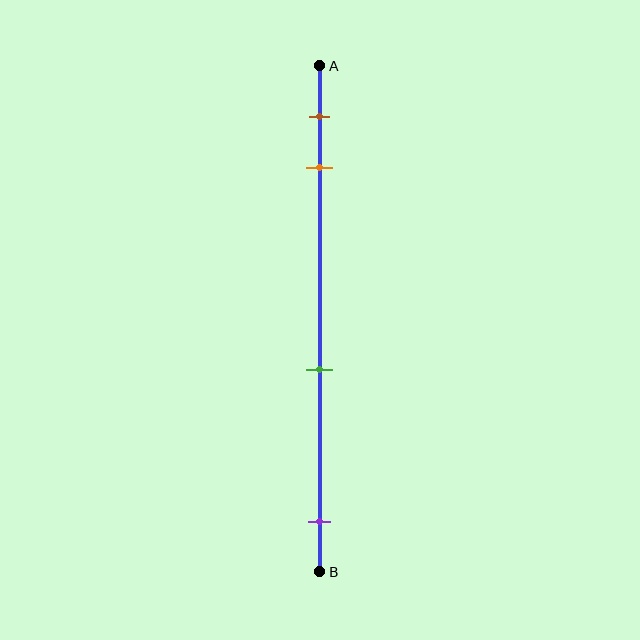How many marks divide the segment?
There are 4 marks dividing the segment.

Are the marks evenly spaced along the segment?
No, the marks are not evenly spaced.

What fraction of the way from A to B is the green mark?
The green mark is approximately 60% (0.6) of the way from A to B.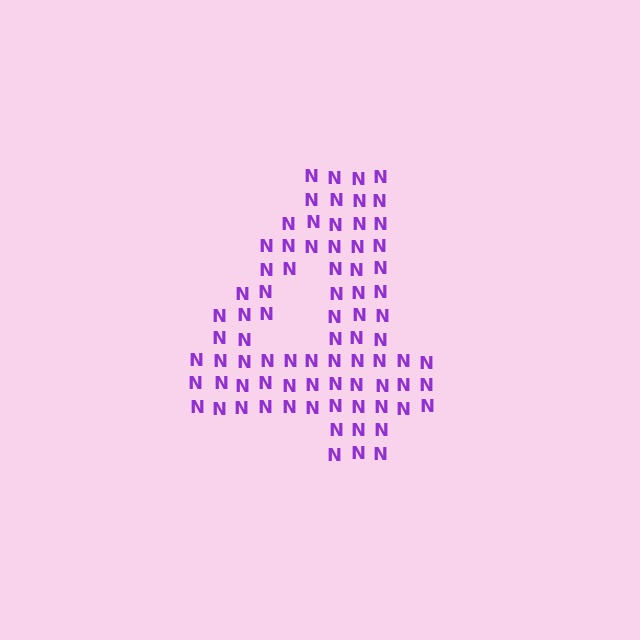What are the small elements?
The small elements are letter N's.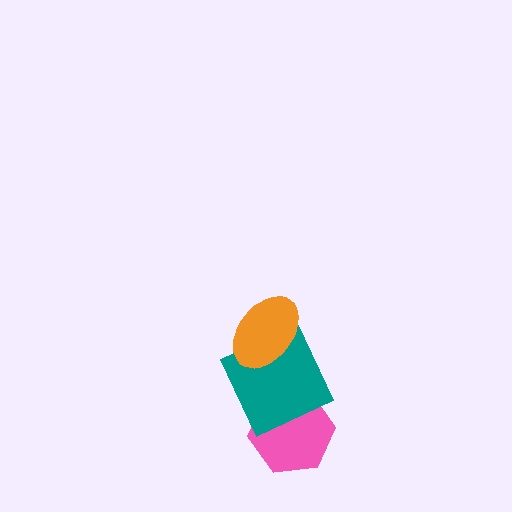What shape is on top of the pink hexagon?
The teal square is on top of the pink hexagon.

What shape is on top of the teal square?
The orange ellipse is on top of the teal square.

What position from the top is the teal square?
The teal square is 2nd from the top.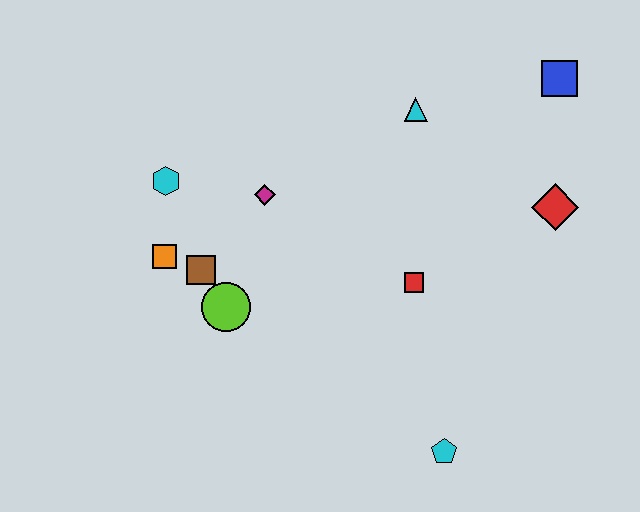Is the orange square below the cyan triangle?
Yes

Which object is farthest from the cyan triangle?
The cyan pentagon is farthest from the cyan triangle.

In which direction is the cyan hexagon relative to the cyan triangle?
The cyan hexagon is to the left of the cyan triangle.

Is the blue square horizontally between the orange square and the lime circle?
No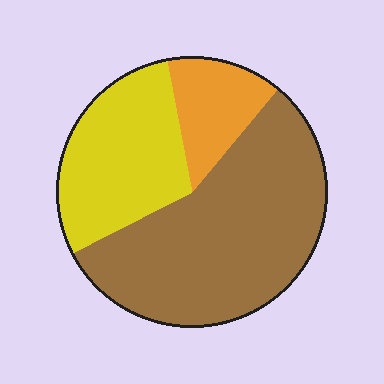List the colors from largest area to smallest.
From largest to smallest: brown, yellow, orange.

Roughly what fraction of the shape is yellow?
Yellow takes up between a sixth and a third of the shape.